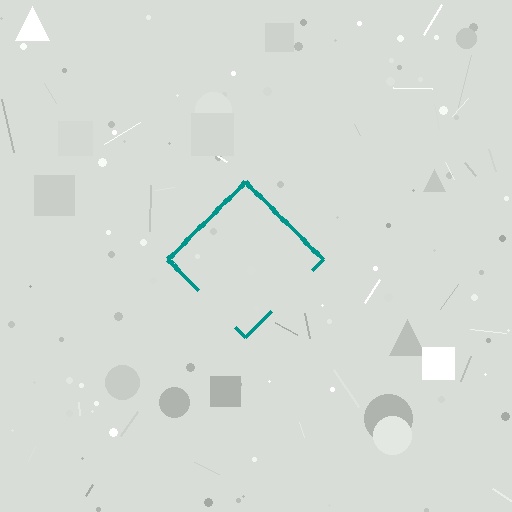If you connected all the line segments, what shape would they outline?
They would outline a diamond.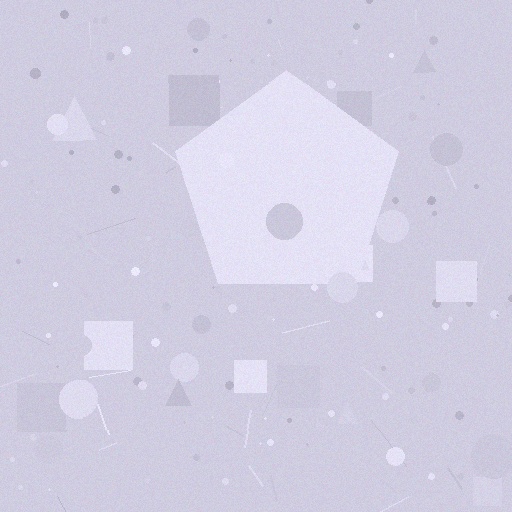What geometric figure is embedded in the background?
A pentagon is embedded in the background.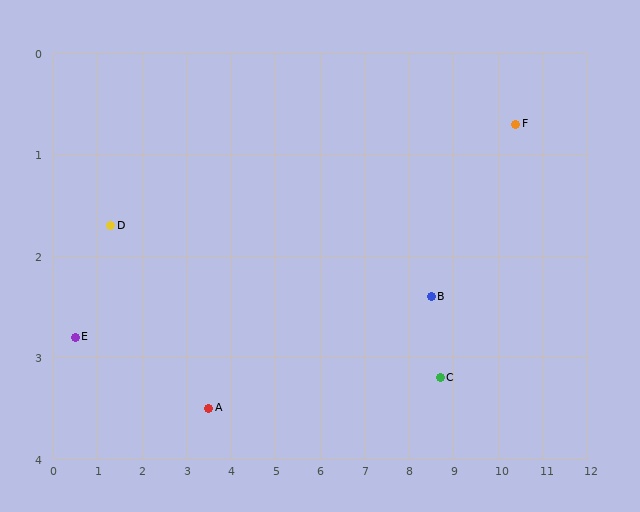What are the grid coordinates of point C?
Point C is at approximately (8.7, 3.2).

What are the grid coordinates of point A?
Point A is at approximately (3.5, 3.5).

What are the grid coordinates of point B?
Point B is at approximately (8.5, 2.4).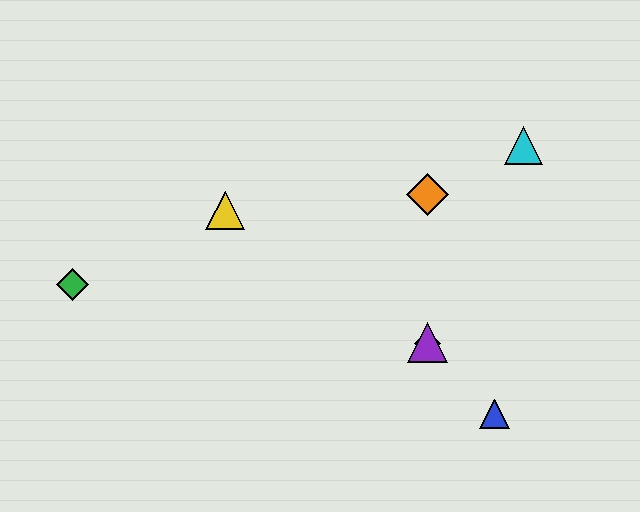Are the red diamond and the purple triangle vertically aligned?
Yes, both are at x≈427.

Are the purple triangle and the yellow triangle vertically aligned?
No, the purple triangle is at x≈427 and the yellow triangle is at x≈225.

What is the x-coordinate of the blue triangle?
The blue triangle is at x≈494.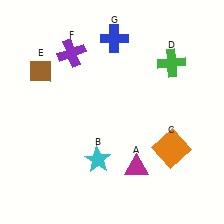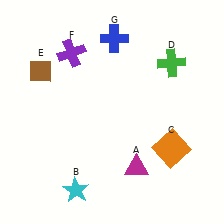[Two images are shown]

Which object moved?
The cyan star (B) moved down.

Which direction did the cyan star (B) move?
The cyan star (B) moved down.